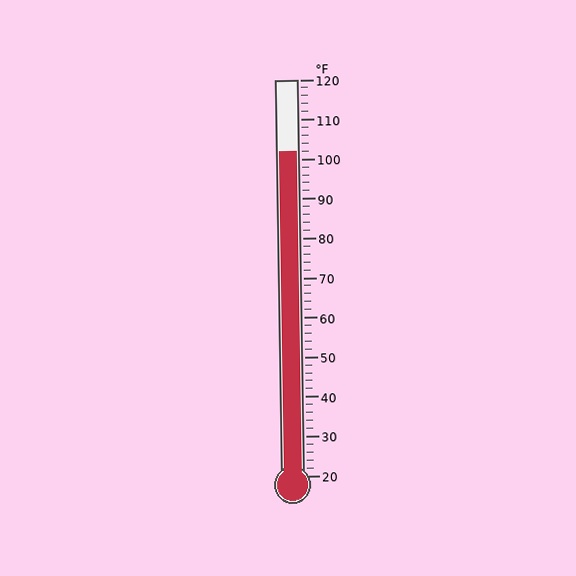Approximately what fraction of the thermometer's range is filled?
The thermometer is filled to approximately 80% of its range.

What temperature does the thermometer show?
The thermometer shows approximately 102°F.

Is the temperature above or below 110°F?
The temperature is below 110°F.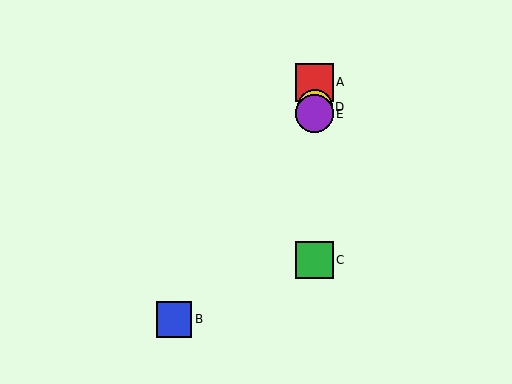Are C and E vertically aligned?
Yes, both are at x≈315.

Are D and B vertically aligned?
No, D is at x≈315 and B is at x≈174.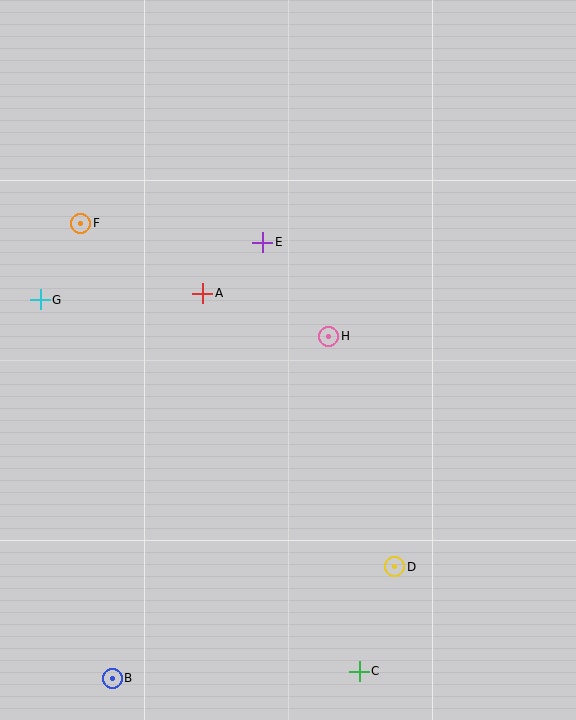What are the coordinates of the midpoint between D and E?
The midpoint between D and E is at (329, 404).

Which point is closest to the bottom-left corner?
Point B is closest to the bottom-left corner.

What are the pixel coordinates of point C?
Point C is at (359, 671).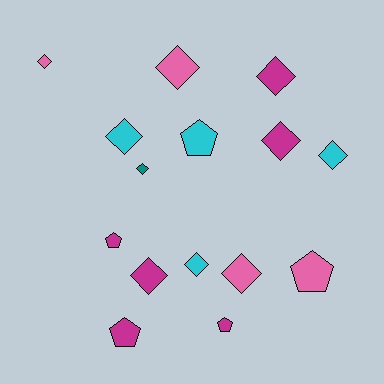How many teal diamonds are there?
There is 1 teal diamond.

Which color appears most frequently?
Magenta, with 6 objects.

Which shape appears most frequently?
Diamond, with 10 objects.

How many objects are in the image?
There are 15 objects.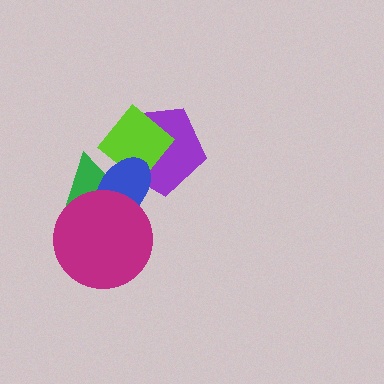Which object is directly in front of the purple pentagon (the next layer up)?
The lime diamond is directly in front of the purple pentagon.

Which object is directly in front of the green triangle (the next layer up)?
The lime diamond is directly in front of the green triangle.